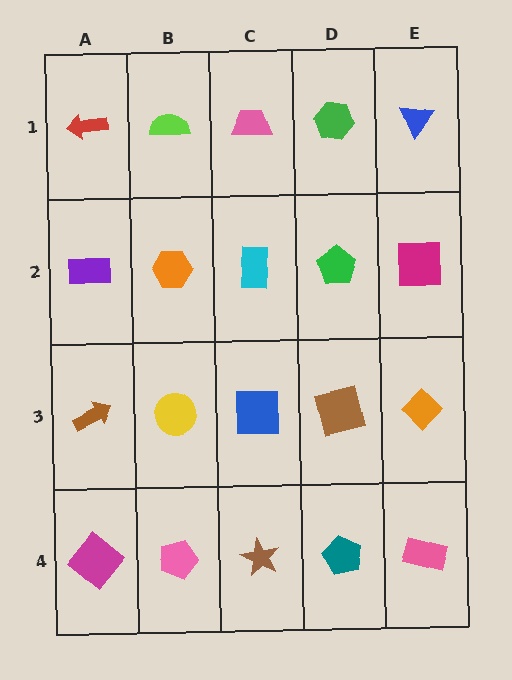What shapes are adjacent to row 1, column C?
A cyan rectangle (row 2, column C), a lime semicircle (row 1, column B), a green hexagon (row 1, column D).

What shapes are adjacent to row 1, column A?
A purple rectangle (row 2, column A), a lime semicircle (row 1, column B).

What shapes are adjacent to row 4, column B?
A yellow circle (row 3, column B), a magenta diamond (row 4, column A), a brown star (row 4, column C).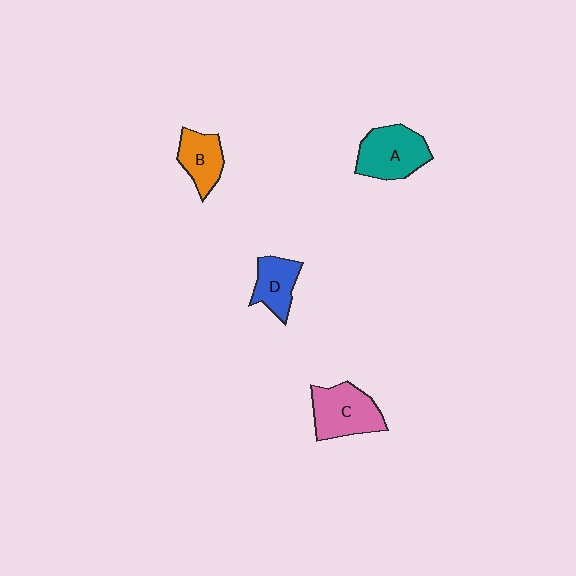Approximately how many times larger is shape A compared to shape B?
Approximately 1.5 times.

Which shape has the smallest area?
Shape D (blue).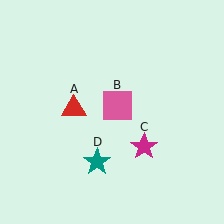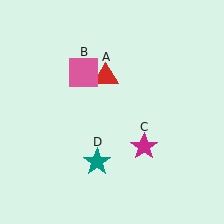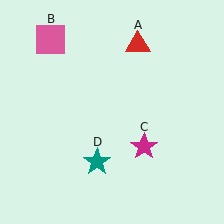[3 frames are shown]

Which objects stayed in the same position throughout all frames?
Magenta star (object C) and teal star (object D) remained stationary.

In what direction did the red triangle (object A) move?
The red triangle (object A) moved up and to the right.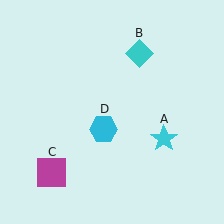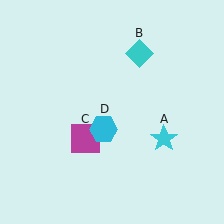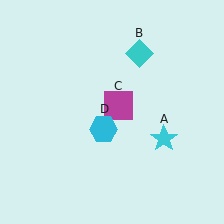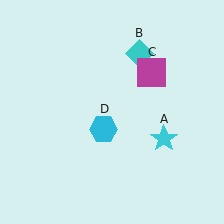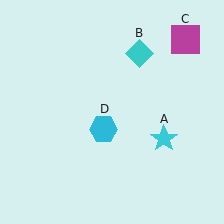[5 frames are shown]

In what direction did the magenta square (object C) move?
The magenta square (object C) moved up and to the right.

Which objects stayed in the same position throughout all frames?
Cyan star (object A) and cyan diamond (object B) and cyan hexagon (object D) remained stationary.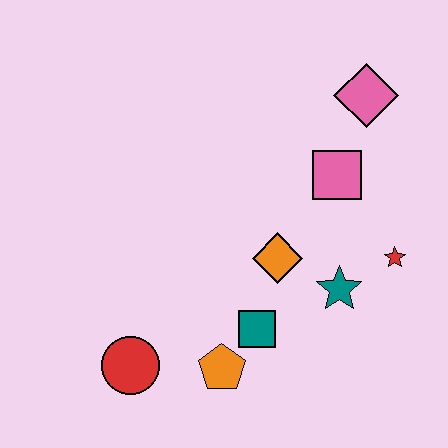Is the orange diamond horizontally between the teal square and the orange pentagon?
No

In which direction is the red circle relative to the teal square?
The red circle is to the left of the teal square.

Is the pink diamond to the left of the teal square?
No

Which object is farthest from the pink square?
The red circle is farthest from the pink square.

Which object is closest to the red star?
The teal star is closest to the red star.